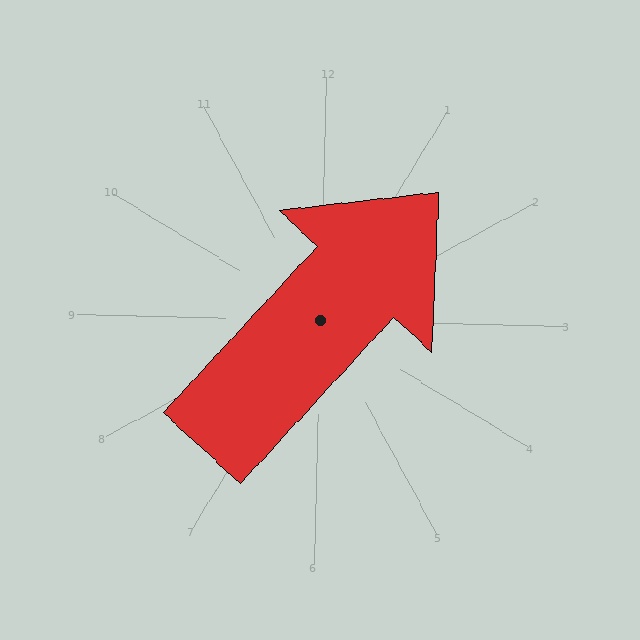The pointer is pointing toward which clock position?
Roughly 1 o'clock.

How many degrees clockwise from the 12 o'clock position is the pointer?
Approximately 41 degrees.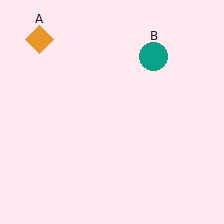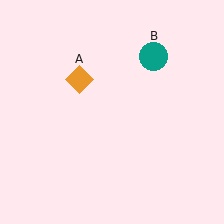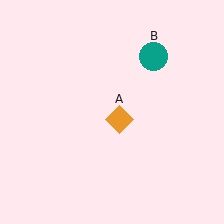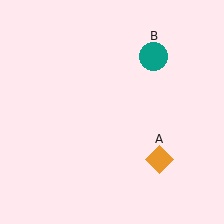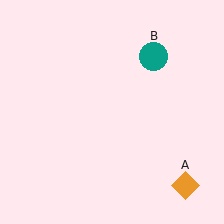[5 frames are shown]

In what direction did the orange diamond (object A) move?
The orange diamond (object A) moved down and to the right.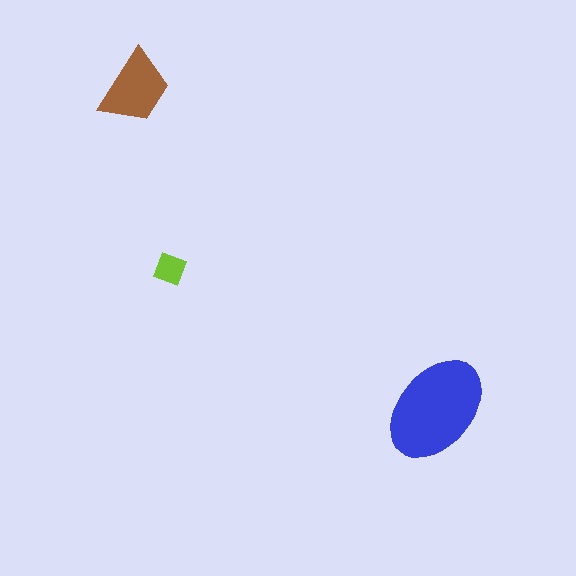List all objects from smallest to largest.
The lime diamond, the brown trapezoid, the blue ellipse.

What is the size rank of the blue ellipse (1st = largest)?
1st.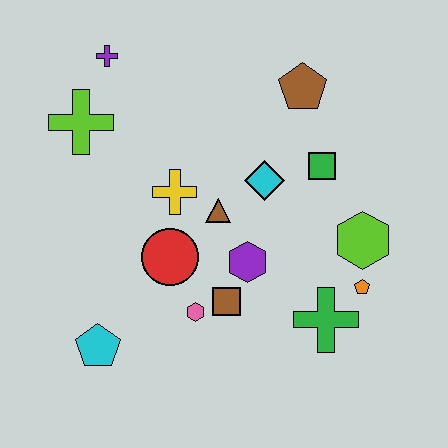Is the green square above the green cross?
Yes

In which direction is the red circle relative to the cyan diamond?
The red circle is to the left of the cyan diamond.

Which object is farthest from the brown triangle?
The purple cross is farthest from the brown triangle.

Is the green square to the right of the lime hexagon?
No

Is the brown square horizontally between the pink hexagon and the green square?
Yes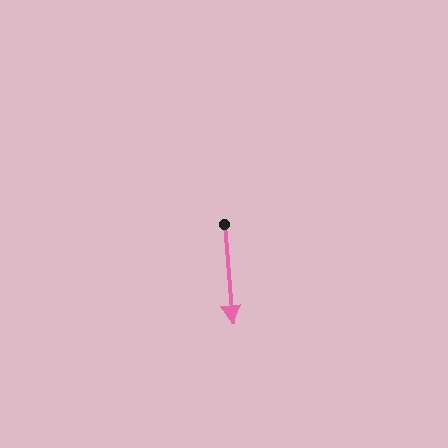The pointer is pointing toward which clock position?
Roughly 6 o'clock.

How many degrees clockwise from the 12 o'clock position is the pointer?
Approximately 175 degrees.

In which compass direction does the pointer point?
South.